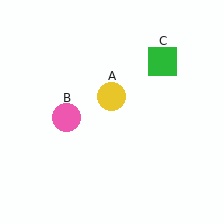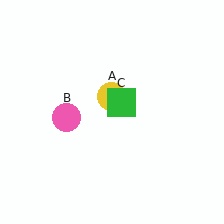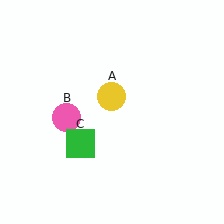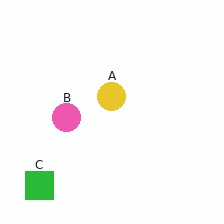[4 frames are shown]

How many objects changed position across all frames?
1 object changed position: green square (object C).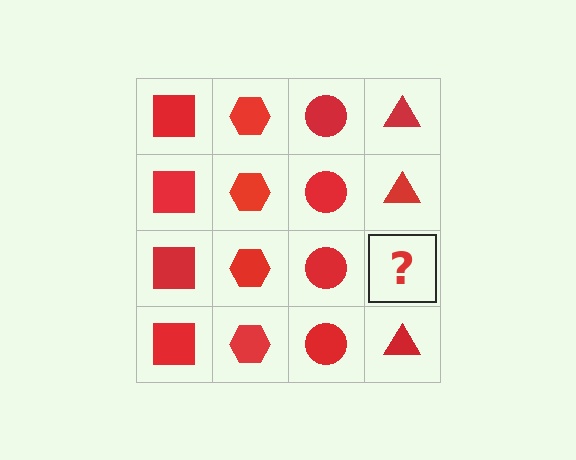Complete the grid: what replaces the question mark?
The question mark should be replaced with a red triangle.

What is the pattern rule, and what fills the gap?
The rule is that each column has a consistent shape. The gap should be filled with a red triangle.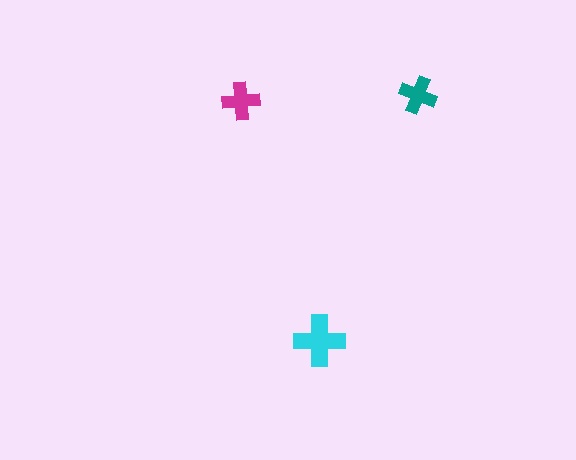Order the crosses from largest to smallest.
the cyan one, the magenta one, the teal one.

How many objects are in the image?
There are 3 objects in the image.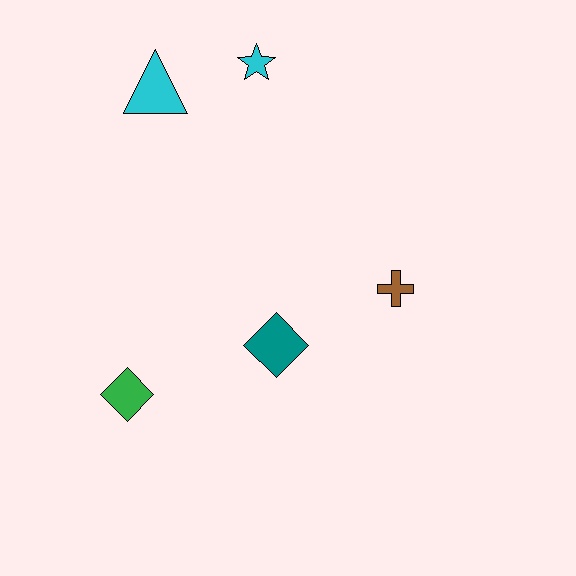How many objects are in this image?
There are 5 objects.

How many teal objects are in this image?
There is 1 teal object.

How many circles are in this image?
There are no circles.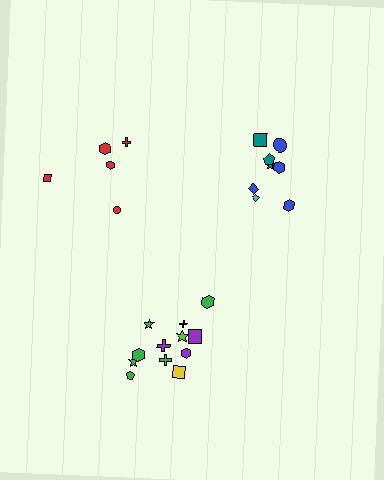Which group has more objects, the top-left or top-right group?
The top-right group.